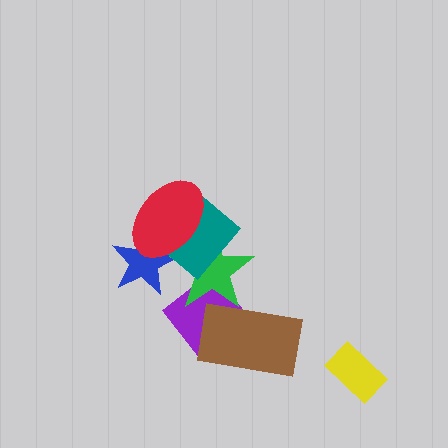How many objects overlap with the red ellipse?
3 objects overlap with the red ellipse.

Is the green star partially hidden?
Yes, it is partially covered by another shape.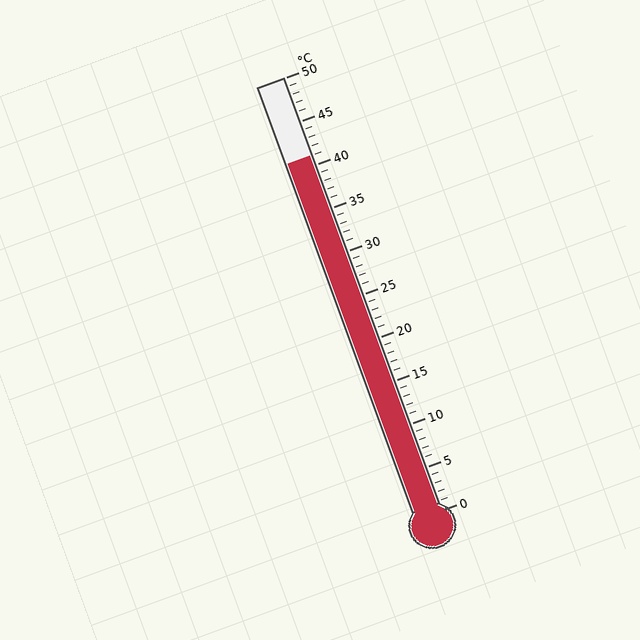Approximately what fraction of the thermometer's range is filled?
The thermometer is filled to approximately 80% of its range.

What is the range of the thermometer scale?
The thermometer scale ranges from 0°C to 50°C.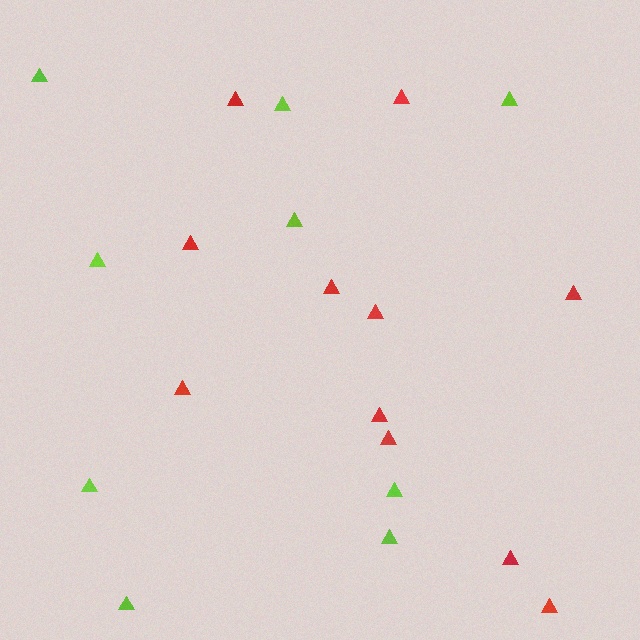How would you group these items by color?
There are 2 groups: one group of red triangles (11) and one group of lime triangles (9).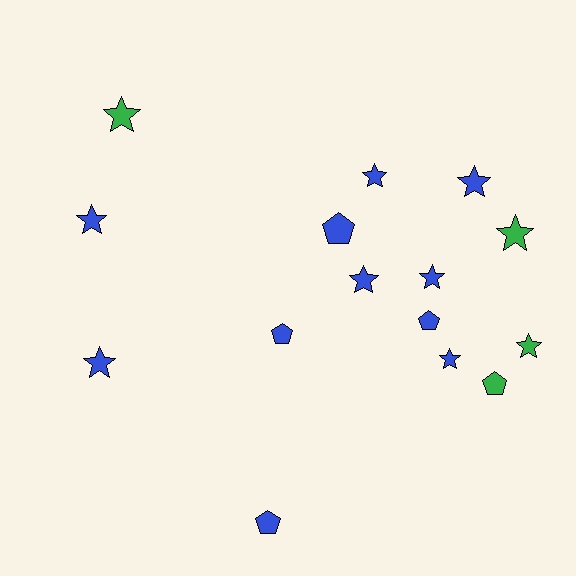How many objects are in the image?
There are 15 objects.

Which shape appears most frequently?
Star, with 10 objects.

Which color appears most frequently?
Blue, with 11 objects.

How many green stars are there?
There are 3 green stars.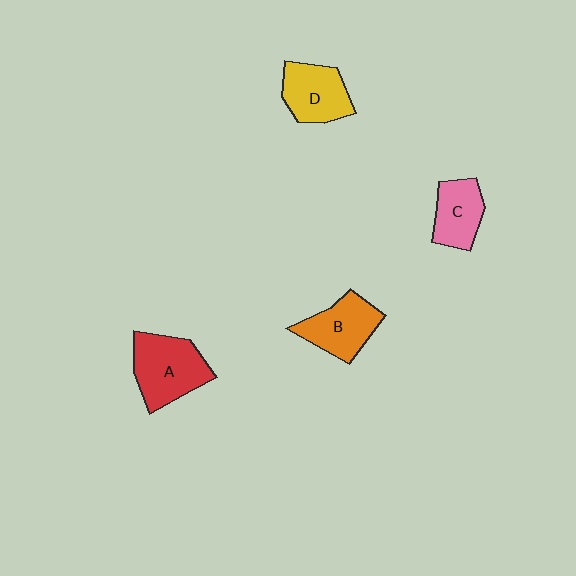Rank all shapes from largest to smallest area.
From largest to smallest: A (red), B (orange), D (yellow), C (pink).